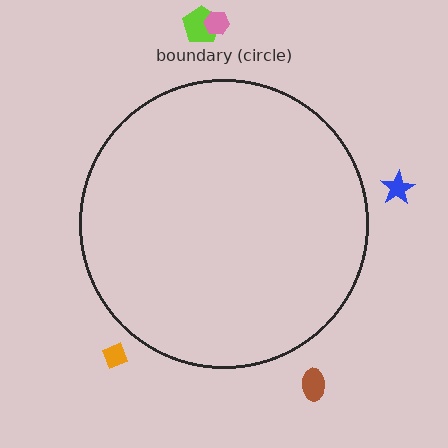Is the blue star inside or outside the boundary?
Outside.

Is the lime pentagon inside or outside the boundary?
Outside.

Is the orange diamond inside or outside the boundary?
Outside.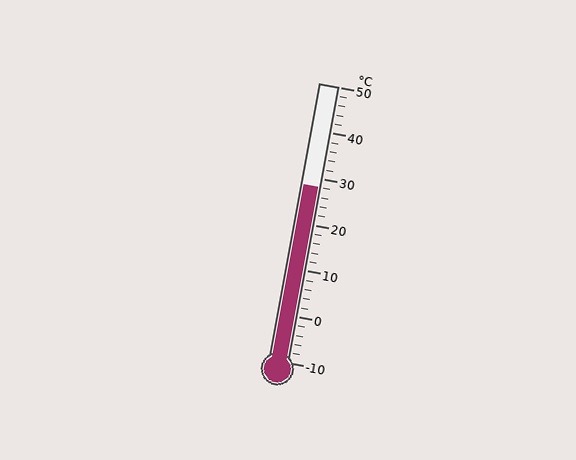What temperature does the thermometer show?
The thermometer shows approximately 28°C.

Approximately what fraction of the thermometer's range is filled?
The thermometer is filled to approximately 65% of its range.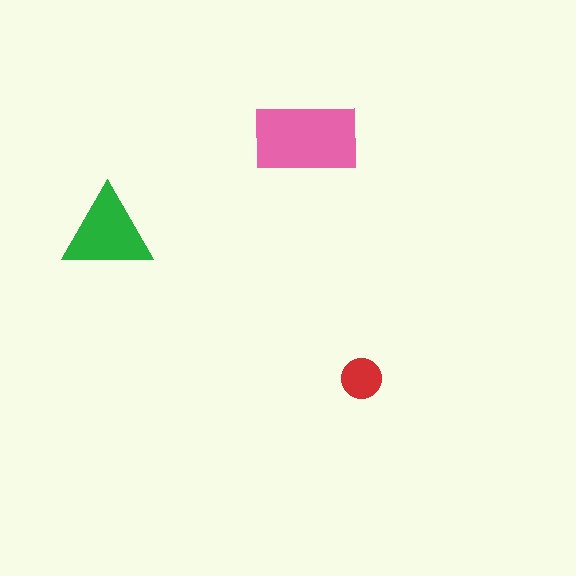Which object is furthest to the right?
The red circle is rightmost.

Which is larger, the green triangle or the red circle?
The green triangle.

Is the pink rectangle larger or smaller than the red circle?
Larger.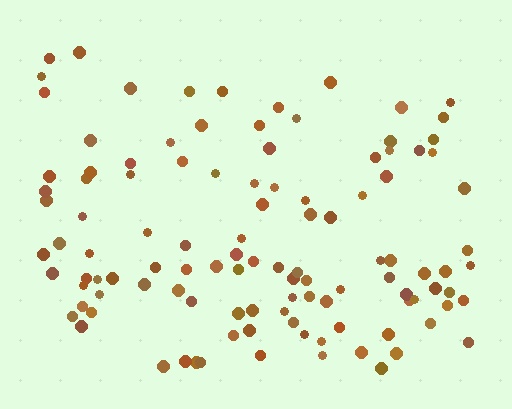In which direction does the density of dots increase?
From top to bottom, with the bottom side densest.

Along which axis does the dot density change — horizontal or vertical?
Vertical.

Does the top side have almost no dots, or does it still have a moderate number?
Still a moderate number, just noticeably fewer than the bottom.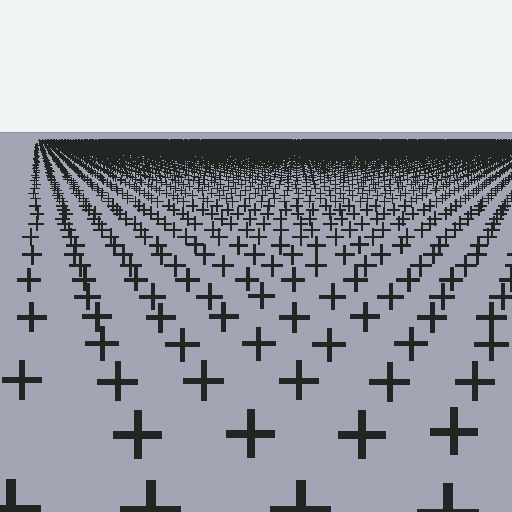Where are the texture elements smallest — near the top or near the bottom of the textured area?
Near the top.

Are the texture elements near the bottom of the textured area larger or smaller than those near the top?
Larger. Near the bottom, elements are closer to the viewer and appear at a bigger on-screen size.